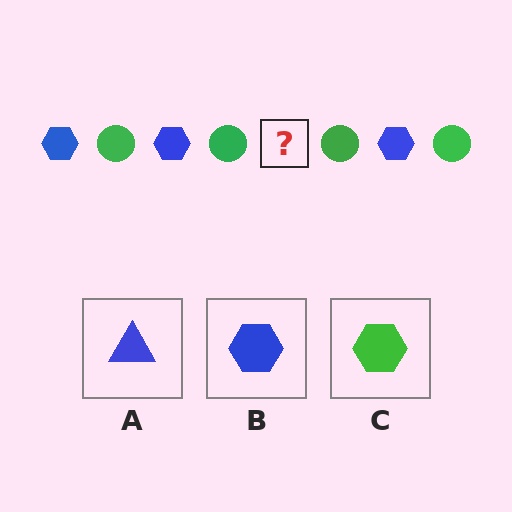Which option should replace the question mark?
Option B.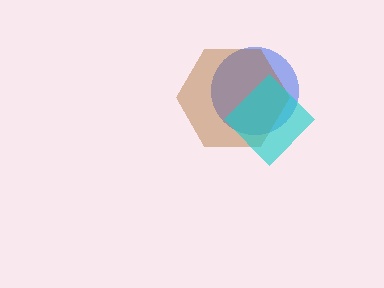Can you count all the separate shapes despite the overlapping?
Yes, there are 3 separate shapes.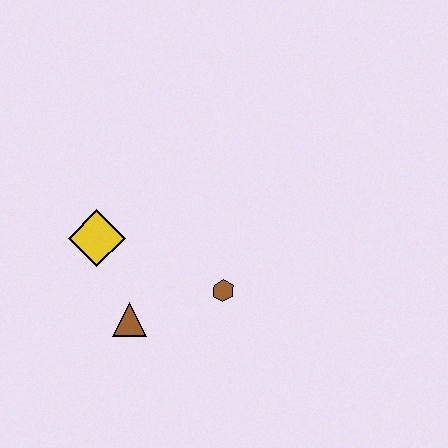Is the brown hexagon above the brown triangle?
Yes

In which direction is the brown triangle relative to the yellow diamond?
The brown triangle is below the yellow diamond.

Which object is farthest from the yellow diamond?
The brown hexagon is farthest from the yellow diamond.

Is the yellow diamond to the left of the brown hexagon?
Yes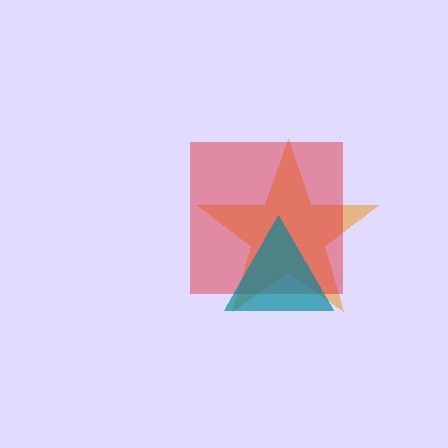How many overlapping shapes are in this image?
There are 3 overlapping shapes in the image.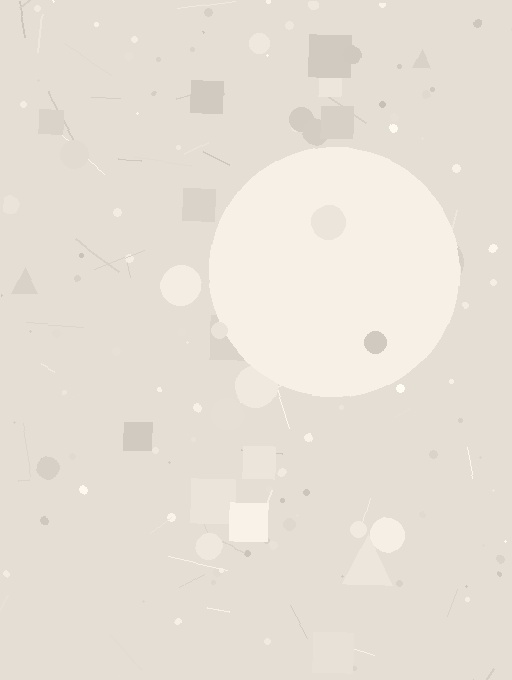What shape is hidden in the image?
A circle is hidden in the image.